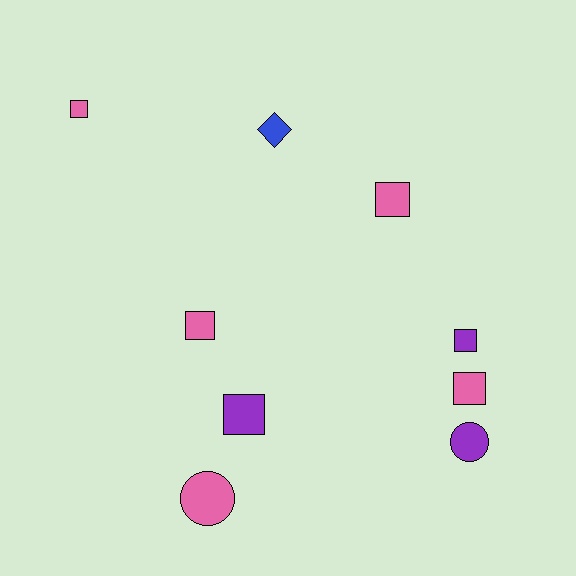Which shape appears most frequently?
Square, with 6 objects.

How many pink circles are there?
There is 1 pink circle.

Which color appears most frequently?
Pink, with 5 objects.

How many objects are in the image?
There are 9 objects.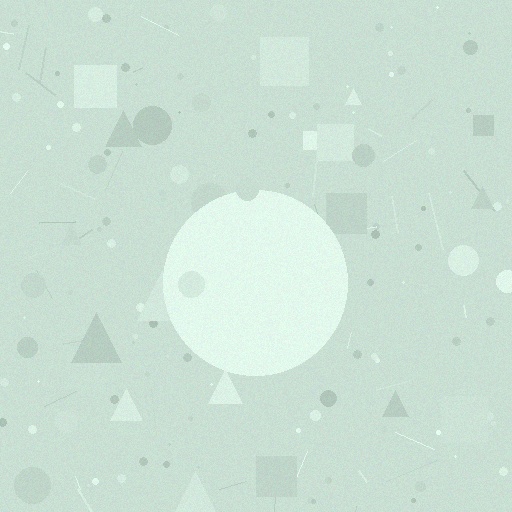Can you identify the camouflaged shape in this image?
The camouflaged shape is a circle.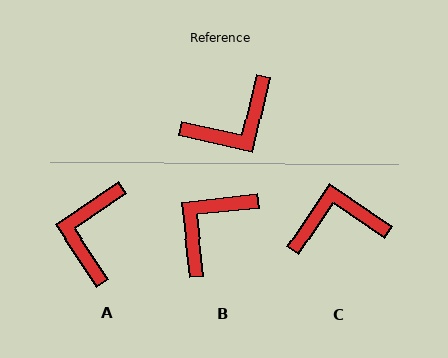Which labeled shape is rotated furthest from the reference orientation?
B, about 161 degrees away.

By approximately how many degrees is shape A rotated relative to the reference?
Approximately 134 degrees clockwise.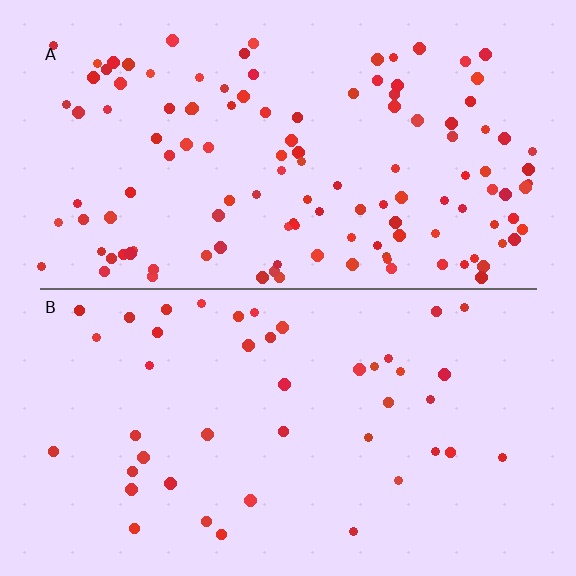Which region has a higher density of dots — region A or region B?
A (the top).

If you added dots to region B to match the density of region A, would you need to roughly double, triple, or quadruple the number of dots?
Approximately triple.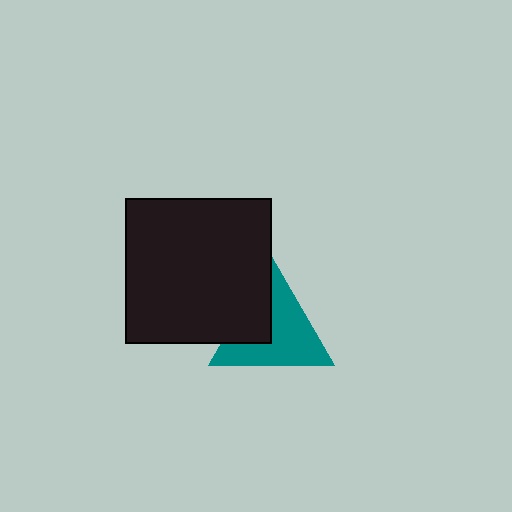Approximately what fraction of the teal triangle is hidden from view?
Roughly 32% of the teal triangle is hidden behind the black square.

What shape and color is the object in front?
The object in front is a black square.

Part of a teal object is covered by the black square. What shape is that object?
It is a triangle.